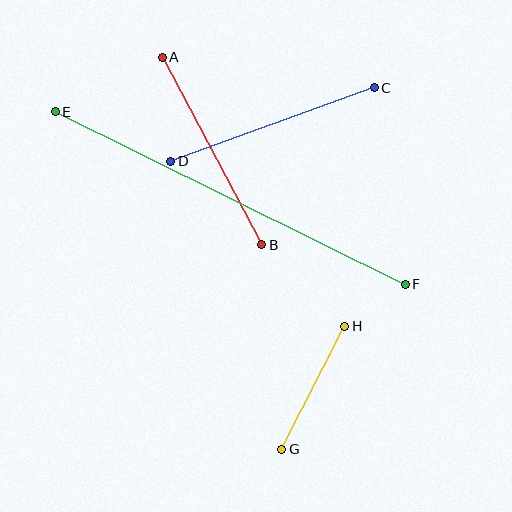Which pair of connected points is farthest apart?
Points E and F are farthest apart.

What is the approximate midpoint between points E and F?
The midpoint is at approximately (230, 198) pixels.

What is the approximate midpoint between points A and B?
The midpoint is at approximately (212, 151) pixels.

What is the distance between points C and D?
The distance is approximately 216 pixels.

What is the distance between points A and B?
The distance is approximately 212 pixels.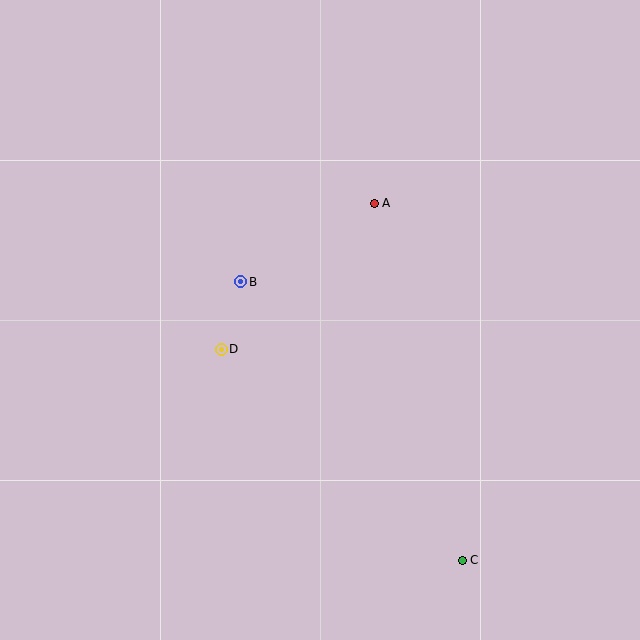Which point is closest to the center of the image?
Point B at (241, 282) is closest to the center.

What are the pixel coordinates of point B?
Point B is at (241, 282).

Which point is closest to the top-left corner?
Point B is closest to the top-left corner.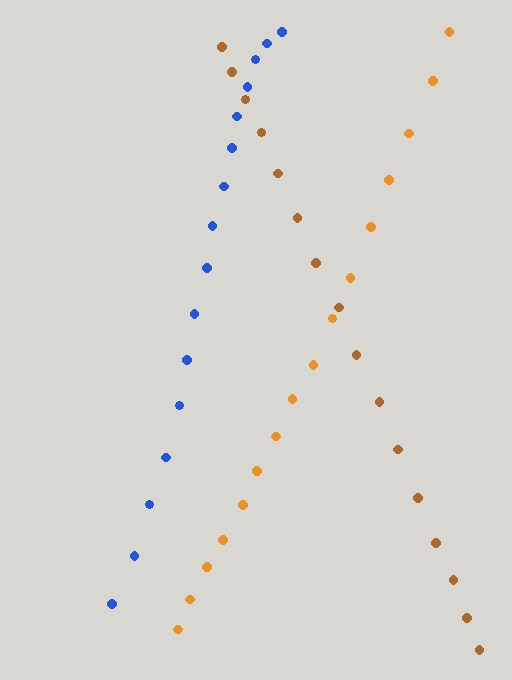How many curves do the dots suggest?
There are 3 distinct paths.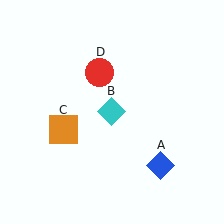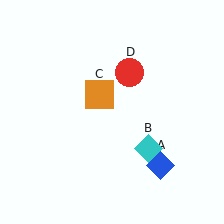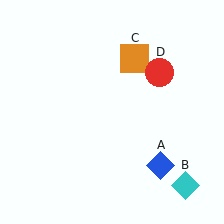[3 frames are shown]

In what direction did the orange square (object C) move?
The orange square (object C) moved up and to the right.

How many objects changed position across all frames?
3 objects changed position: cyan diamond (object B), orange square (object C), red circle (object D).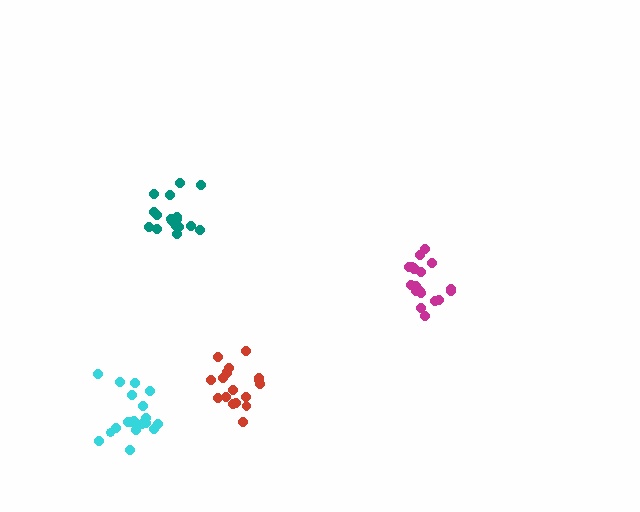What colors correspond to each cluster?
The clusters are colored: magenta, teal, red, cyan.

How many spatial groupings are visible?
There are 4 spatial groupings.